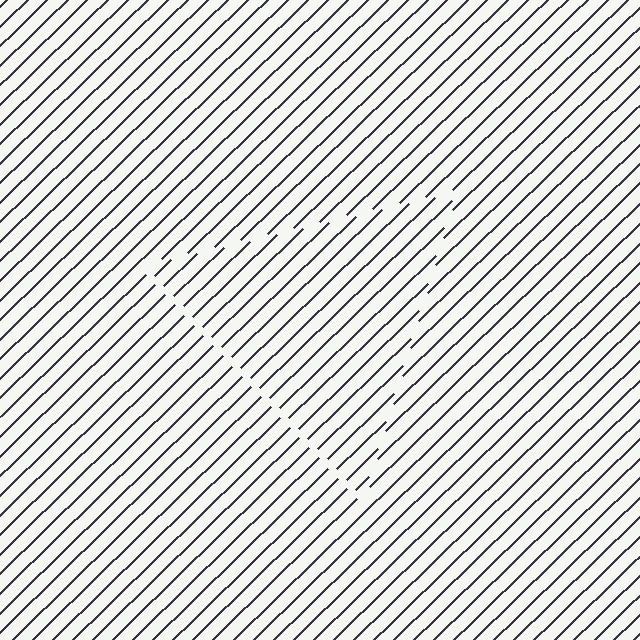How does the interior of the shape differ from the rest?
The interior of the shape contains the same grating, shifted by half a period — the contour is defined by the phase discontinuity where line-ends from the inner and outer gratings abut.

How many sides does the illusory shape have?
3 sides — the line-ends trace a triangle.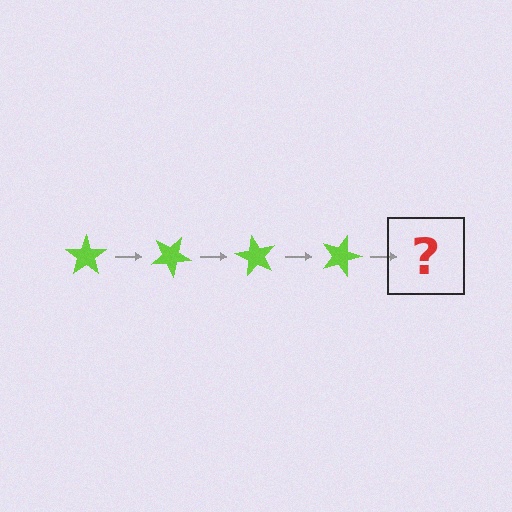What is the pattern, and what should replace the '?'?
The pattern is that the star rotates 30 degrees each step. The '?' should be a lime star rotated 120 degrees.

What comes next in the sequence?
The next element should be a lime star rotated 120 degrees.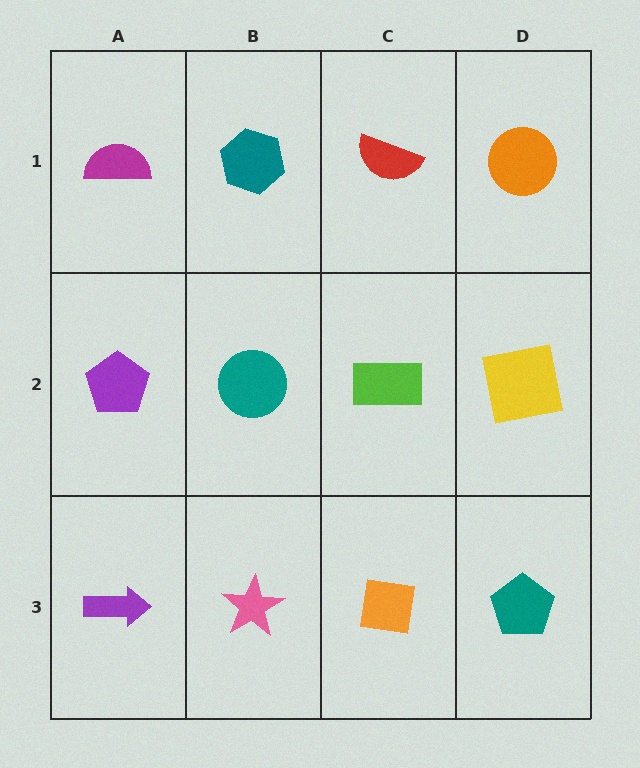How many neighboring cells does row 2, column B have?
4.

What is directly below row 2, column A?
A purple arrow.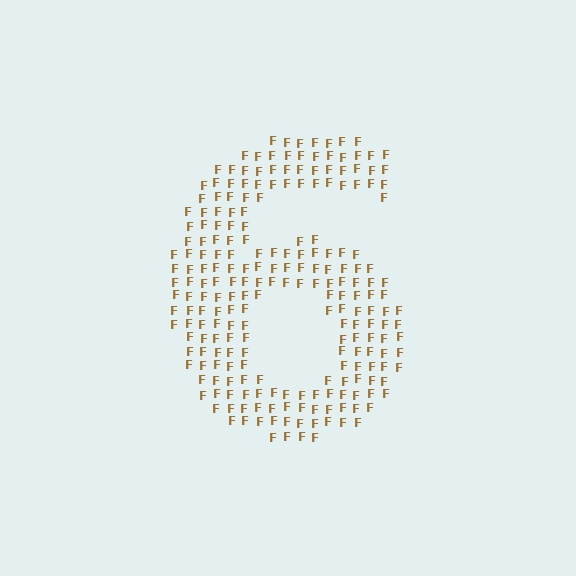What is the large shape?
The large shape is the digit 6.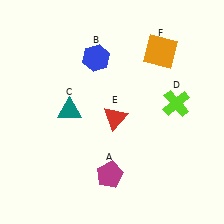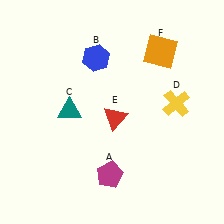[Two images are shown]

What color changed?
The cross (D) changed from lime in Image 1 to yellow in Image 2.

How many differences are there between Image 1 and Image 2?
There is 1 difference between the two images.